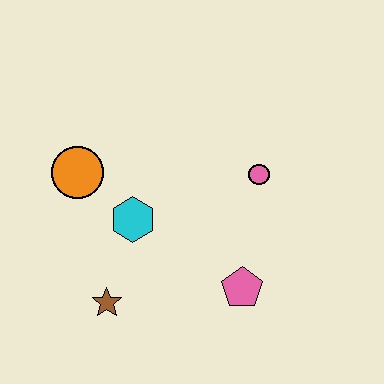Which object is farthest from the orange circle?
The pink pentagon is farthest from the orange circle.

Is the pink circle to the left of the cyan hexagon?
No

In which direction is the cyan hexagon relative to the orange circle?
The cyan hexagon is to the right of the orange circle.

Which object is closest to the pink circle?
The pink pentagon is closest to the pink circle.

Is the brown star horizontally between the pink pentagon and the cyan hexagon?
No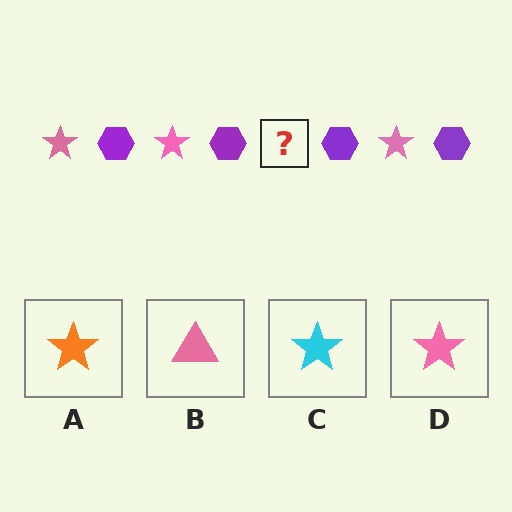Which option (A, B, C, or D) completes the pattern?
D.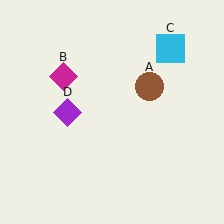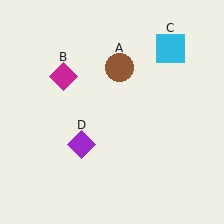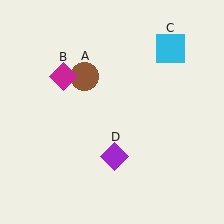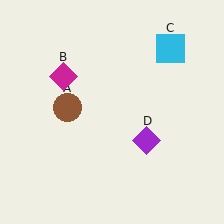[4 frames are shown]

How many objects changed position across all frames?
2 objects changed position: brown circle (object A), purple diamond (object D).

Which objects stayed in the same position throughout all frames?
Magenta diamond (object B) and cyan square (object C) remained stationary.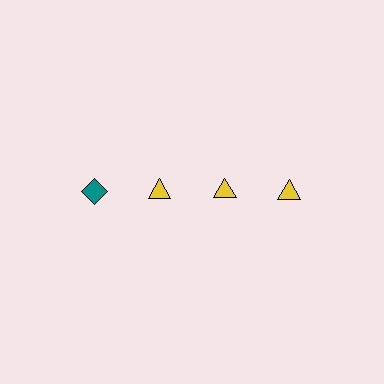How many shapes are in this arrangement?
There are 4 shapes arranged in a grid pattern.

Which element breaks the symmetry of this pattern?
The teal diamond in the top row, leftmost column breaks the symmetry. All other shapes are yellow triangles.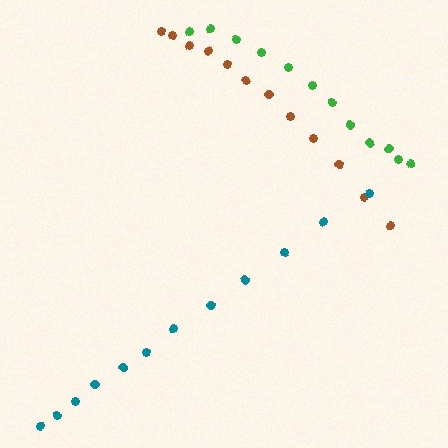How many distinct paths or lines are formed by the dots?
There are 3 distinct paths.